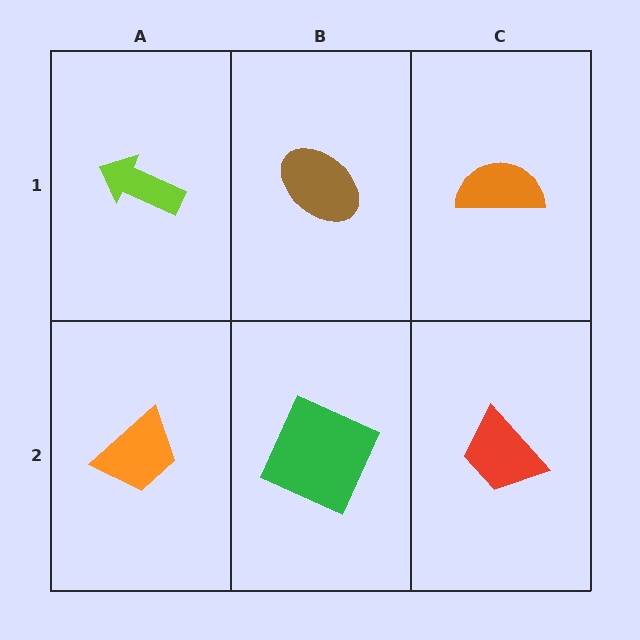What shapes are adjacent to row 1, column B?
A green square (row 2, column B), a lime arrow (row 1, column A), an orange semicircle (row 1, column C).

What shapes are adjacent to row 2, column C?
An orange semicircle (row 1, column C), a green square (row 2, column B).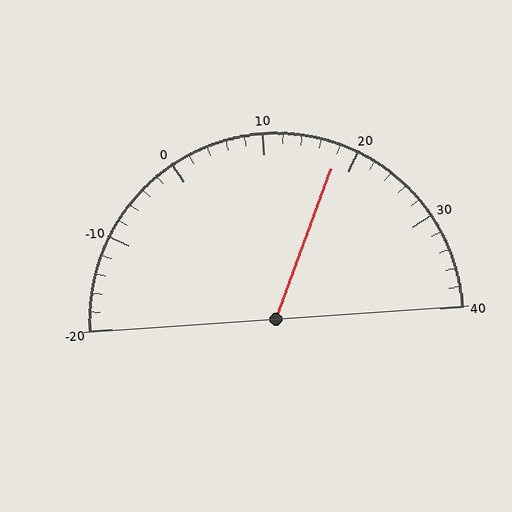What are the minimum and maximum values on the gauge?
The gauge ranges from -20 to 40.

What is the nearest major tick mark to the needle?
The nearest major tick mark is 20.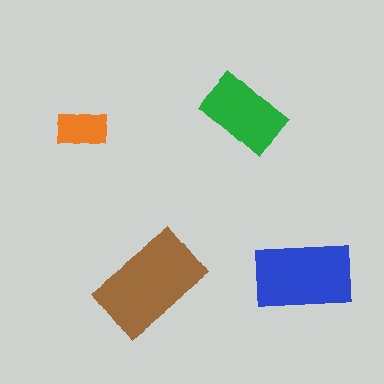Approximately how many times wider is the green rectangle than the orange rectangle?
About 1.5 times wider.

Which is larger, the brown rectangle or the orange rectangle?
The brown one.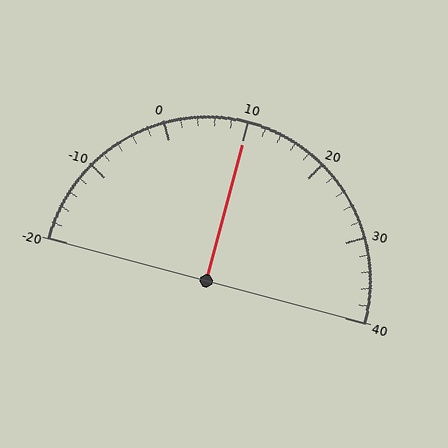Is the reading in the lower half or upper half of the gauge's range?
The reading is in the upper half of the range (-20 to 40).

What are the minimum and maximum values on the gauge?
The gauge ranges from -20 to 40.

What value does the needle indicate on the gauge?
The needle indicates approximately 10.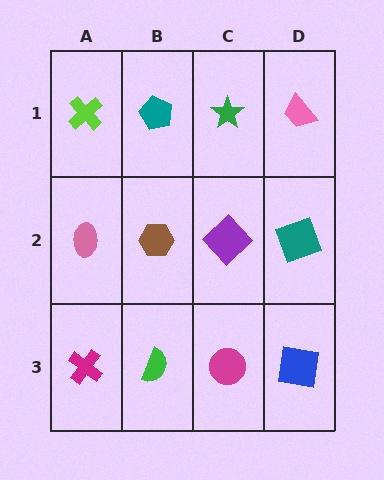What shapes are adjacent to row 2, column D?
A pink trapezoid (row 1, column D), a blue square (row 3, column D), a purple diamond (row 2, column C).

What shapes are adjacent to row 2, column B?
A teal pentagon (row 1, column B), a green semicircle (row 3, column B), a pink ellipse (row 2, column A), a purple diamond (row 2, column C).